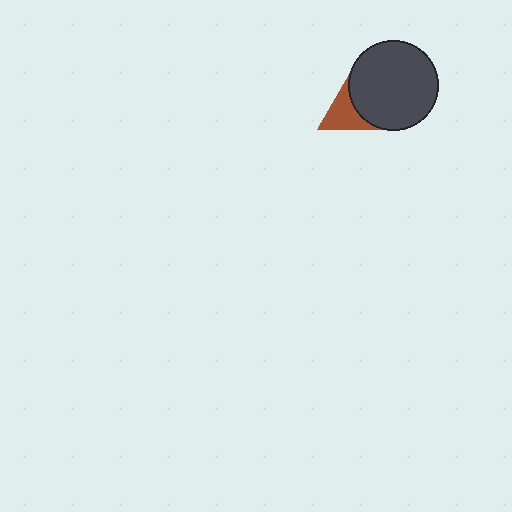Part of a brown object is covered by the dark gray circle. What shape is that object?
It is a triangle.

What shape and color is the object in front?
The object in front is a dark gray circle.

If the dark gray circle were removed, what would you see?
You would see the complete brown triangle.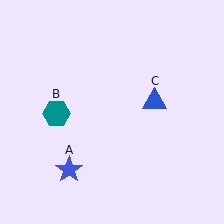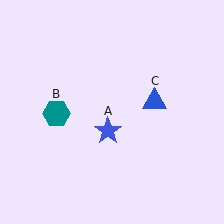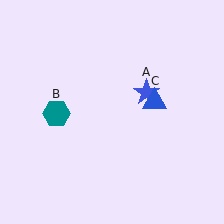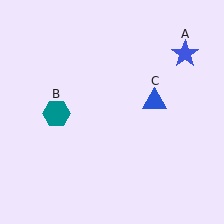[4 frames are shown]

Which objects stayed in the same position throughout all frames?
Teal hexagon (object B) and blue triangle (object C) remained stationary.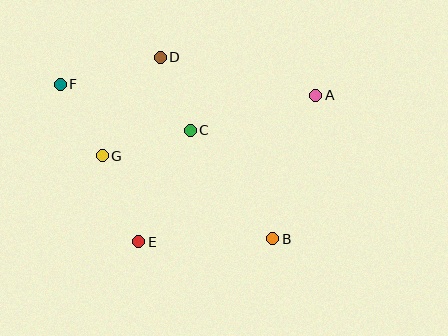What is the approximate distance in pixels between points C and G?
The distance between C and G is approximately 92 pixels.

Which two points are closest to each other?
Points C and D are closest to each other.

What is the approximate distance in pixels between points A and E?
The distance between A and E is approximately 230 pixels.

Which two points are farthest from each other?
Points B and F are farthest from each other.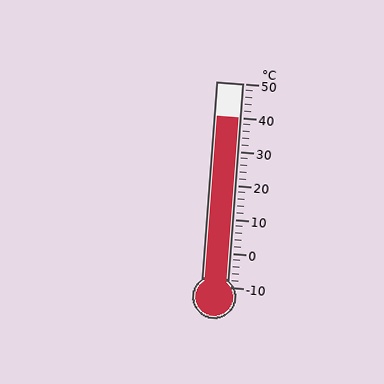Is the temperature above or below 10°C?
The temperature is above 10°C.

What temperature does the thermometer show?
The thermometer shows approximately 40°C.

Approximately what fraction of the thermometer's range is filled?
The thermometer is filled to approximately 85% of its range.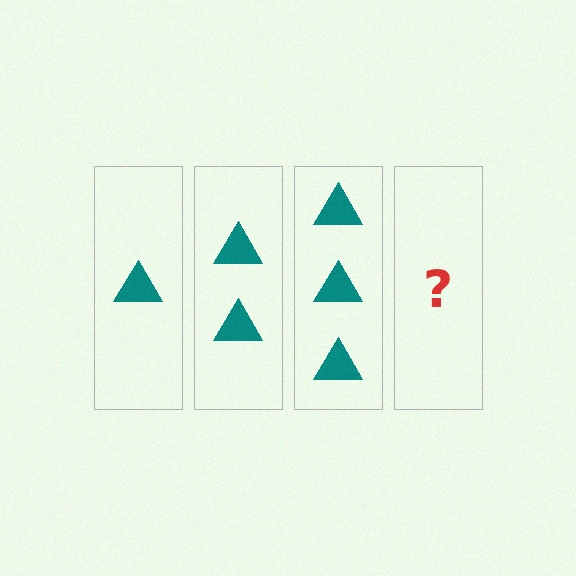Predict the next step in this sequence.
The next step is 4 triangles.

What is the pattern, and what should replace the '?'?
The pattern is that each step adds one more triangle. The '?' should be 4 triangles.